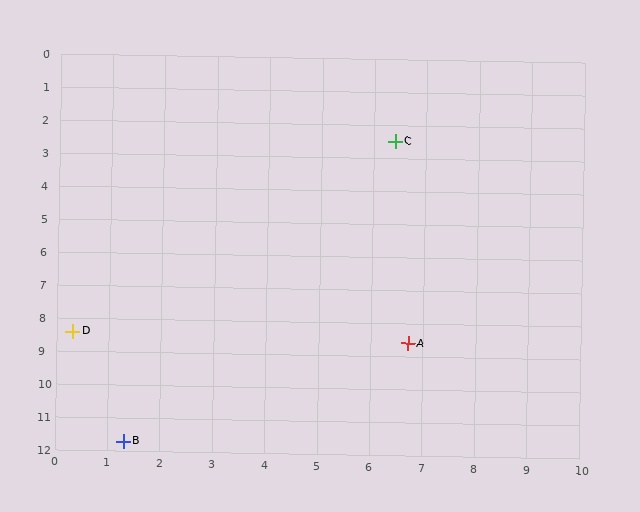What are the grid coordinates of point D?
Point D is at approximately (0.3, 8.4).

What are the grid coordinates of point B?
Point B is at approximately (1.3, 11.7).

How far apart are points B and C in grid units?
Points B and C are about 10.5 grid units apart.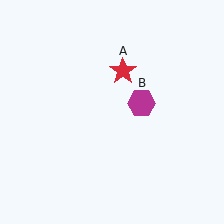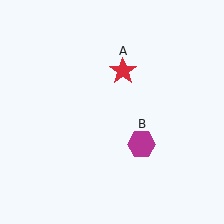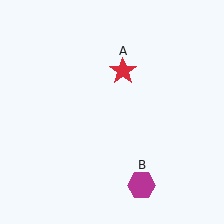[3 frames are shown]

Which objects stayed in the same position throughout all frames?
Red star (object A) remained stationary.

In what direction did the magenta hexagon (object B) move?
The magenta hexagon (object B) moved down.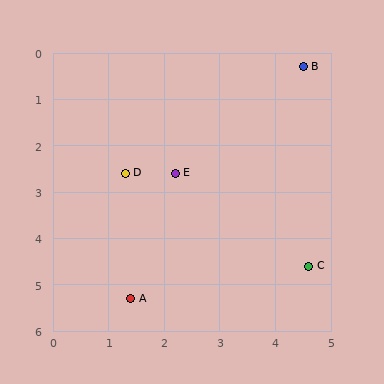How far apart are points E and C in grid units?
Points E and C are about 3.1 grid units apart.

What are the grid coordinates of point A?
Point A is at approximately (1.4, 5.3).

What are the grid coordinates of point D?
Point D is at approximately (1.3, 2.6).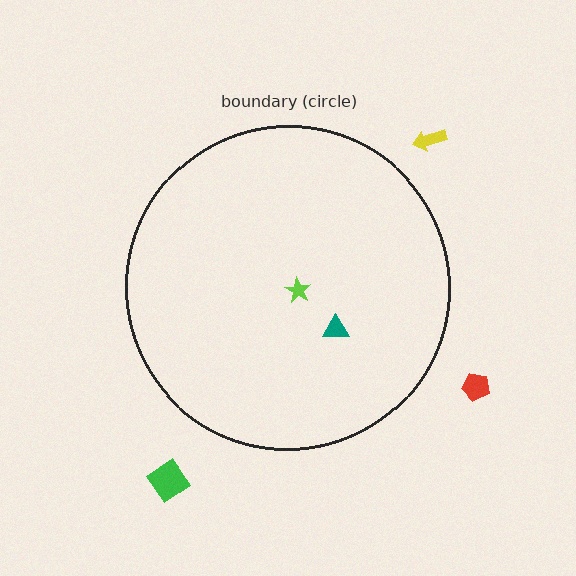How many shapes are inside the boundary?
2 inside, 3 outside.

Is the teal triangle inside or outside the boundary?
Inside.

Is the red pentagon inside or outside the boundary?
Outside.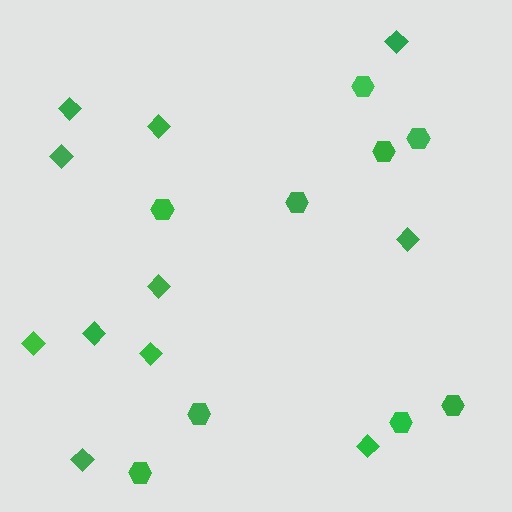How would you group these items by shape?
There are 2 groups: one group of diamonds (11) and one group of hexagons (9).